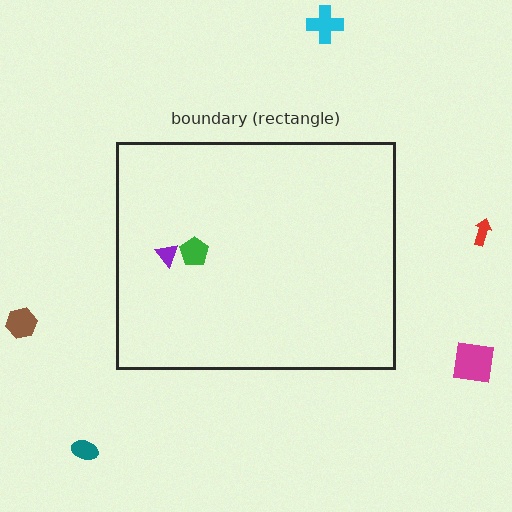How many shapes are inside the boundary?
2 inside, 5 outside.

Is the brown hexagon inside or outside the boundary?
Outside.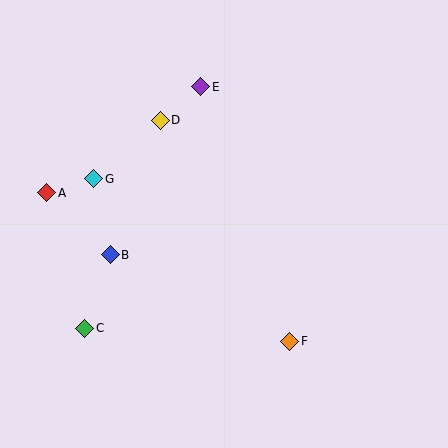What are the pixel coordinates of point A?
Point A is at (47, 193).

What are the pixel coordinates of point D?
Point D is at (160, 120).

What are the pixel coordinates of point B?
Point B is at (110, 255).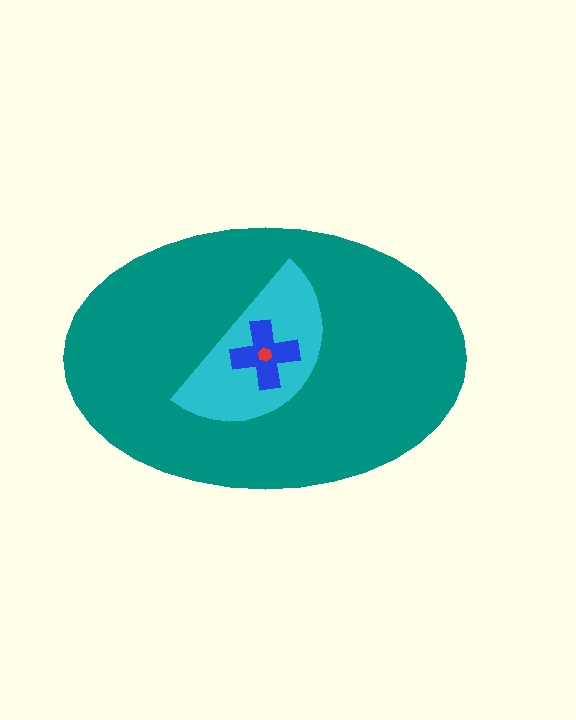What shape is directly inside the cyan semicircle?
The blue cross.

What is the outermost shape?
The teal ellipse.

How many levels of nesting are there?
4.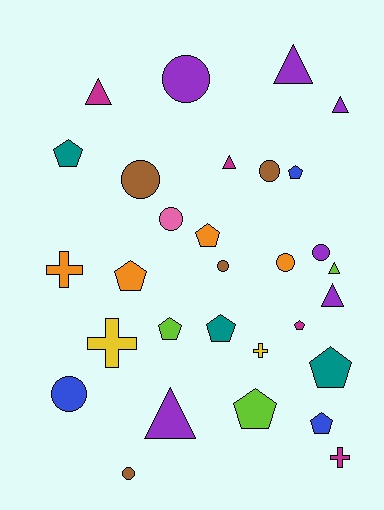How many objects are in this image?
There are 30 objects.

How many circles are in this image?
There are 9 circles.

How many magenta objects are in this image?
There are 4 magenta objects.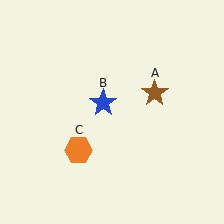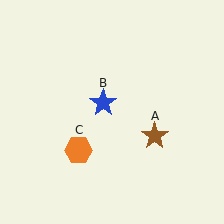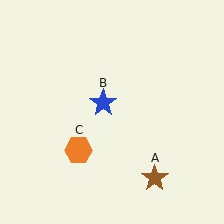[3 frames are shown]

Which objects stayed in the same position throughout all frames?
Blue star (object B) and orange hexagon (object C) remained stationary.